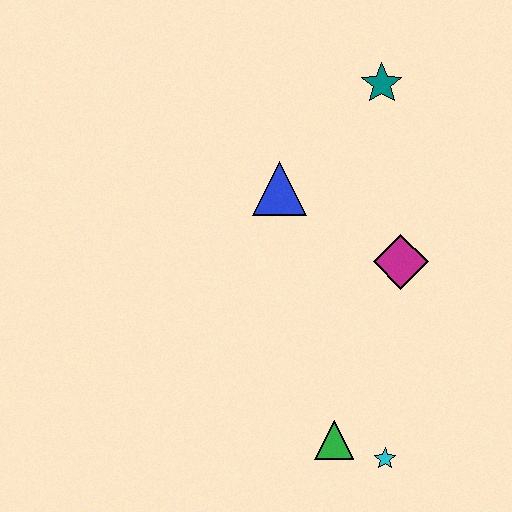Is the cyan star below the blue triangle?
Yes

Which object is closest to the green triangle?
The cyan star is closest to the green triangle.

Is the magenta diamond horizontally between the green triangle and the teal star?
No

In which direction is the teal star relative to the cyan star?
The teal star is above the cyan star.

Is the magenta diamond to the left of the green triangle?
No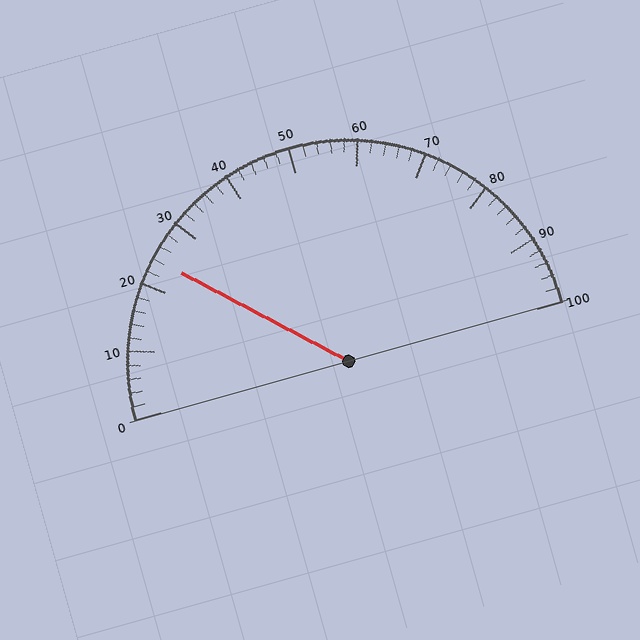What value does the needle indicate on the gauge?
The needle indicates approximately 24.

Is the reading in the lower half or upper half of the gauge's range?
The reading is in the lower half of the range (0 to 100).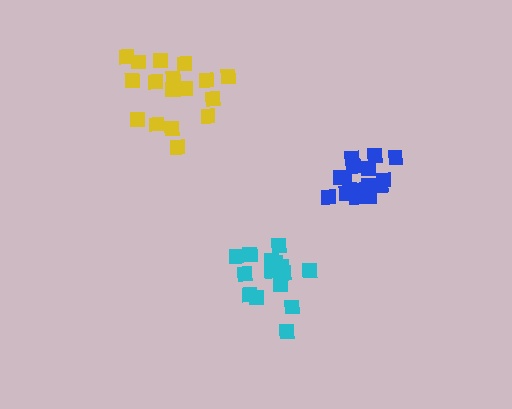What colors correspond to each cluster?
The clusters are colored: blue, yellow, cyan.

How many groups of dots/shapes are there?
There are 3 groups.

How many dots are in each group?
Group 1: 17 dots, Group 2: 17 dots, Group 3: 16 dots (50 total).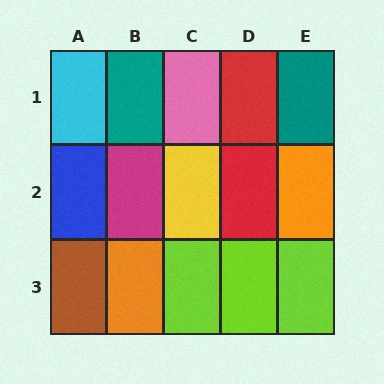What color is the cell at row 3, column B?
Orange.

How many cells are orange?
2 cells are orange.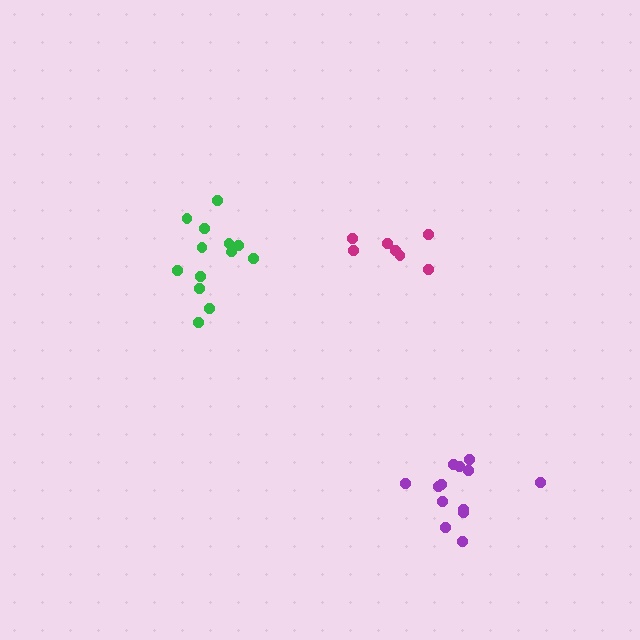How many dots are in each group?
Group 1: 13 dots, Group 2: 7 dots, Group 3: 13 dots (33 total).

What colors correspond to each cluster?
The clusters are colored: purple, magenta, green.